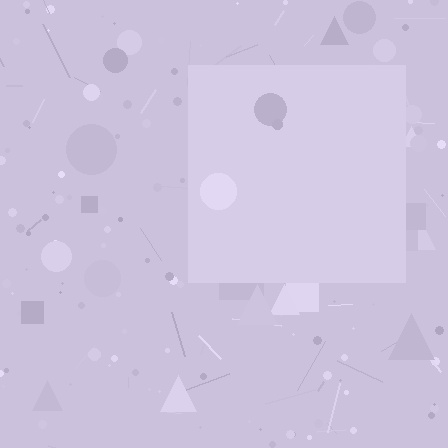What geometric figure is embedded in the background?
A square is embedded in the background.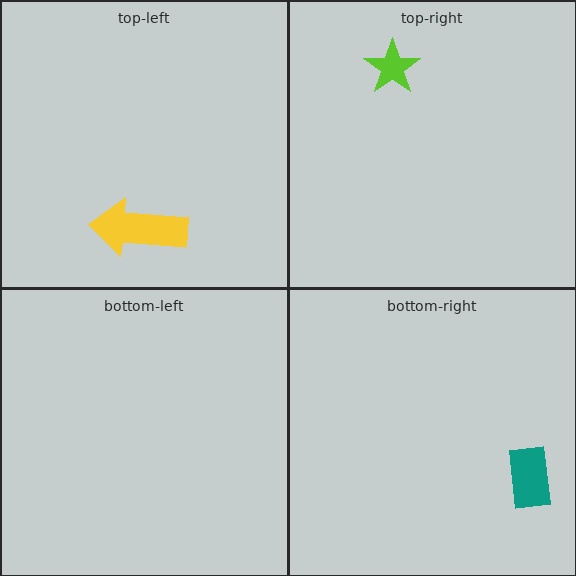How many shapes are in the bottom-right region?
1.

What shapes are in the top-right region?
The lime star.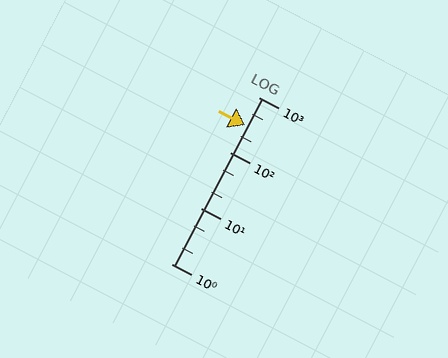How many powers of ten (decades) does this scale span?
The scale spans 3 decades, from 1 to 1000.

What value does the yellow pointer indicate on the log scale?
The pointer indicates approximately 320.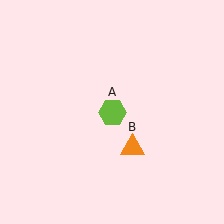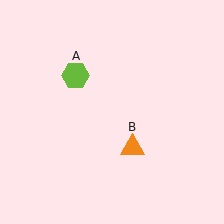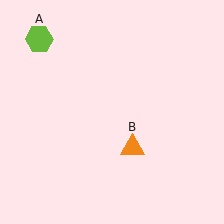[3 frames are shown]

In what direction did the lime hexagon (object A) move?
The lime hexagon (object A) moved up and to the left.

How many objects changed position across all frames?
1 object changed position: lime hexagon (object A).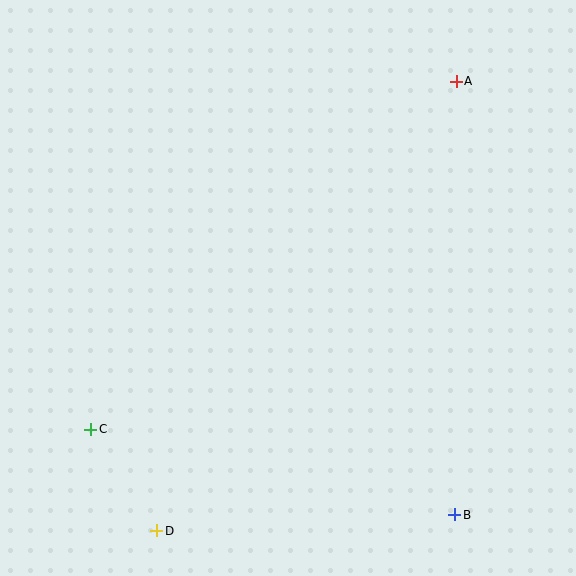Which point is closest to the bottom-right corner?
Point B is closest to the bottom-right corner.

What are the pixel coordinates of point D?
Point D is at (157, 531).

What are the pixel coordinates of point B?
Point B is at (455, 515).